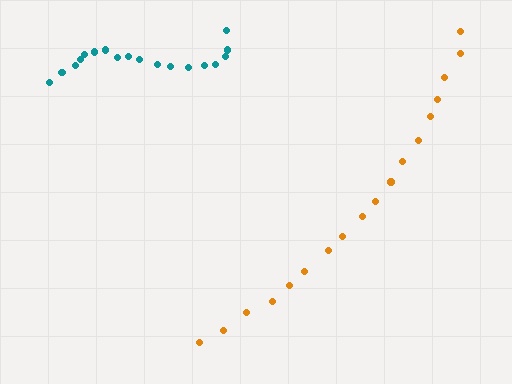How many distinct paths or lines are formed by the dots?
There are 2 distinct paths.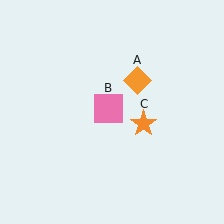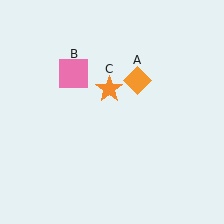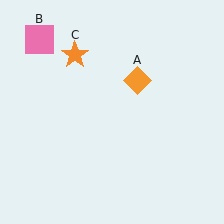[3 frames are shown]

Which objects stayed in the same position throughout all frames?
Orange diamond (object A) remained stationary.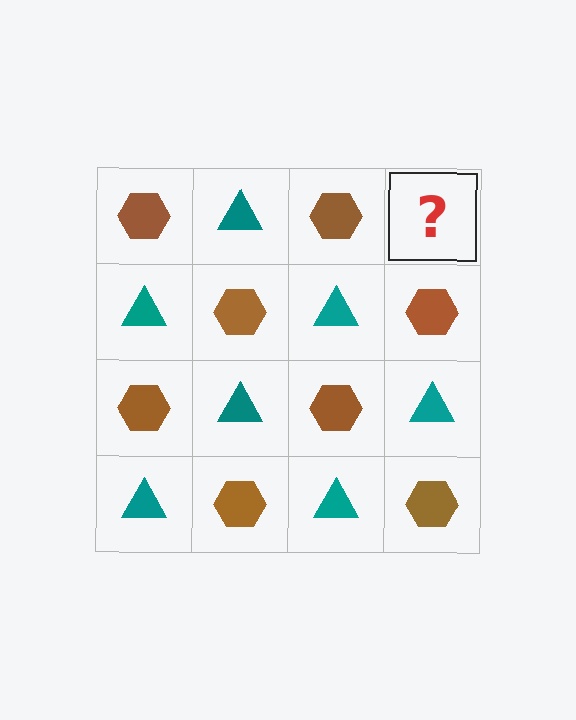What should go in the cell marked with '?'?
The missing cell should contain a teal triangle.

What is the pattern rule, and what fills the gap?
The rule is that it alternates brown hexagon and teal triangle in a checkerboard pattern. The gap should be filled with a teal triangle.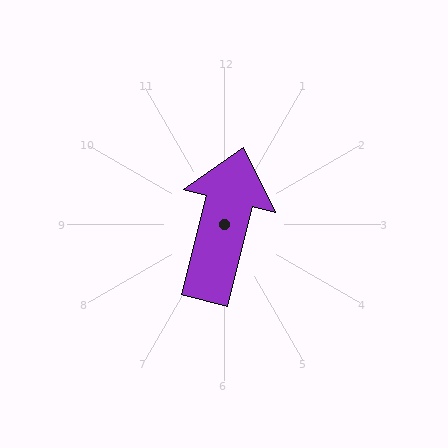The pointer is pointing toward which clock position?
Roughly 12 o'clock.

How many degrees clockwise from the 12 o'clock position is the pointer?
Approximately 14 degrees.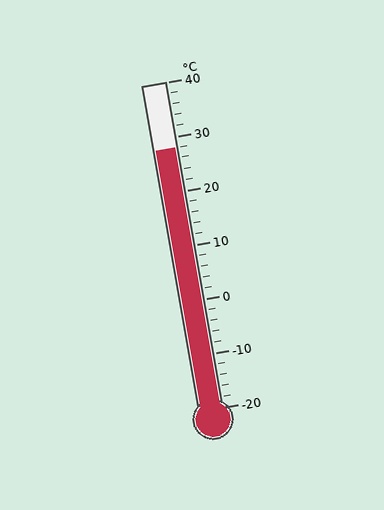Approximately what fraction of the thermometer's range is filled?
The thermometer is filled to approximately 80% of its range.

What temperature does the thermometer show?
The thermometer shows approximately 28°C.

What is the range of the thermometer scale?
The thermometer scale ranges from -20°C to 40°C.